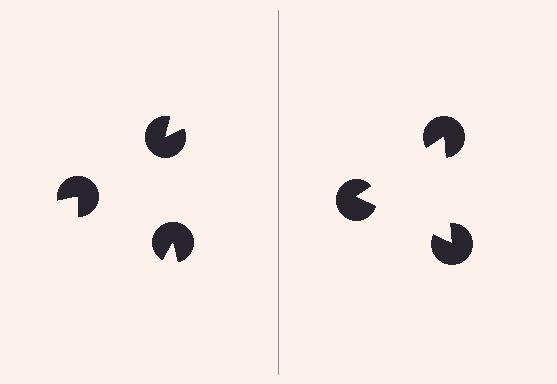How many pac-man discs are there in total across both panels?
6 — 3 on each side.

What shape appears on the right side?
An illusory triangle.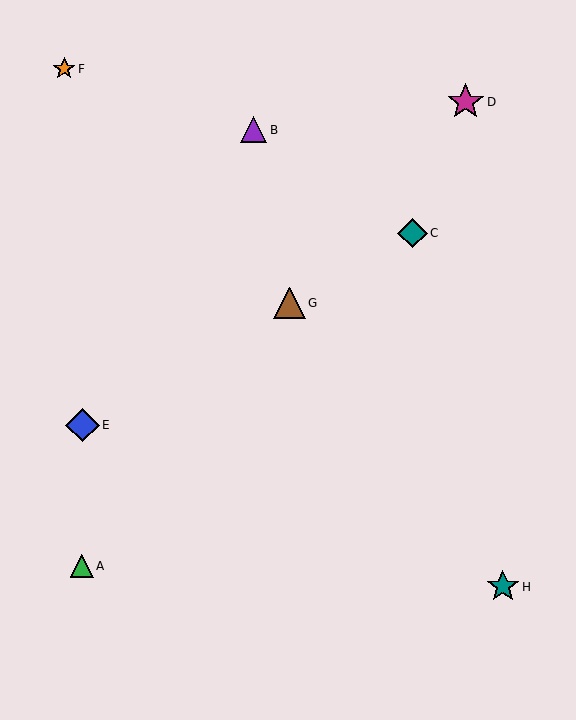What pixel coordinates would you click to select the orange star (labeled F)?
Click at (64, 69) to select the orange star F.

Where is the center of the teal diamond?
The center of the teal diamond is at (413, 233).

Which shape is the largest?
The magenta star (labeled D) is the largest.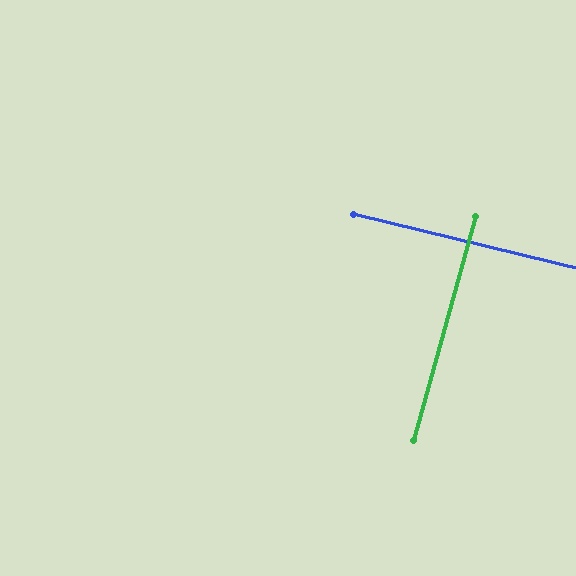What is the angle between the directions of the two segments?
Approximately 88 degrees.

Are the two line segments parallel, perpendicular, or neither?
Perpendicular — they meet at approximately 88°.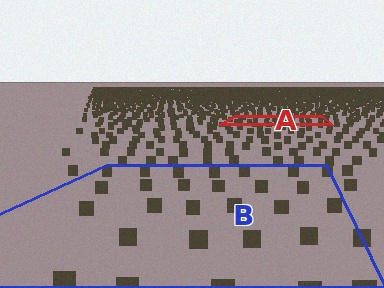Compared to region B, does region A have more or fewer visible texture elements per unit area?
Region A has more texture elements per unit area — they are packed more densely because it is farther away.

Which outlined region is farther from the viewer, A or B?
Region A is farther from the viewer — the texture elements inside it appear smaller and more densely packed.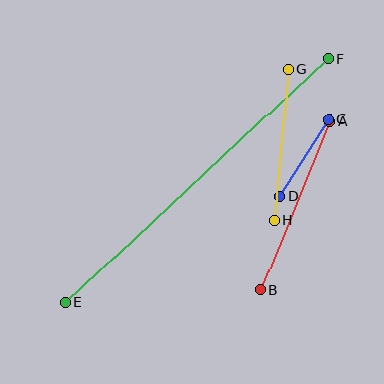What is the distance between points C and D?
The distance is approximately 91 pixels.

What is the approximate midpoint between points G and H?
The midpoint is at approximately (281, 144) pixels.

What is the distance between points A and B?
The distance is approximately 183 pixels.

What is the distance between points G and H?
The distance is approximately 152 pixels.